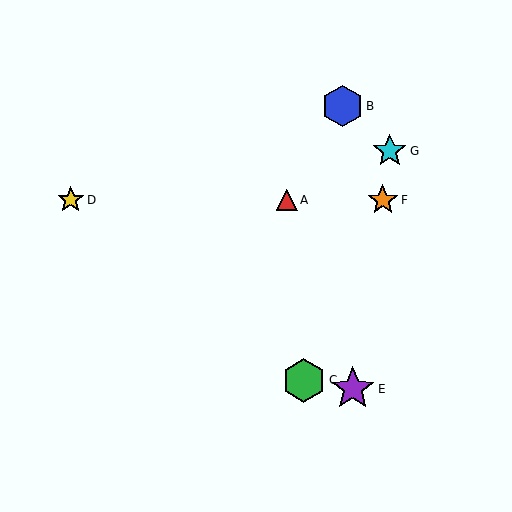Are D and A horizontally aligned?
Yes, both are at y≈200.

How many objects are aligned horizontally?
3 objects (A, D, F) are aligned horizontally.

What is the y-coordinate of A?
Object A is at y≈200.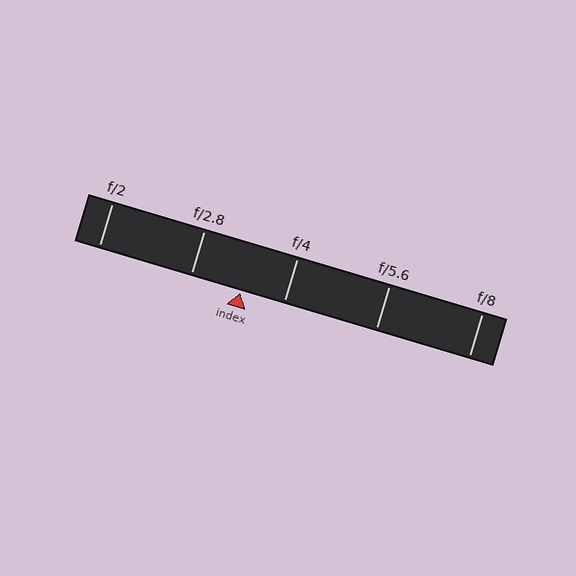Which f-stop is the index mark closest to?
The index mark is closest to f/4.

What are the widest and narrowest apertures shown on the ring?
The widest aperture shown is f/2 and the narrowest is f/8.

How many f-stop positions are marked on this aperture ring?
There are 5 f-stop positions marked.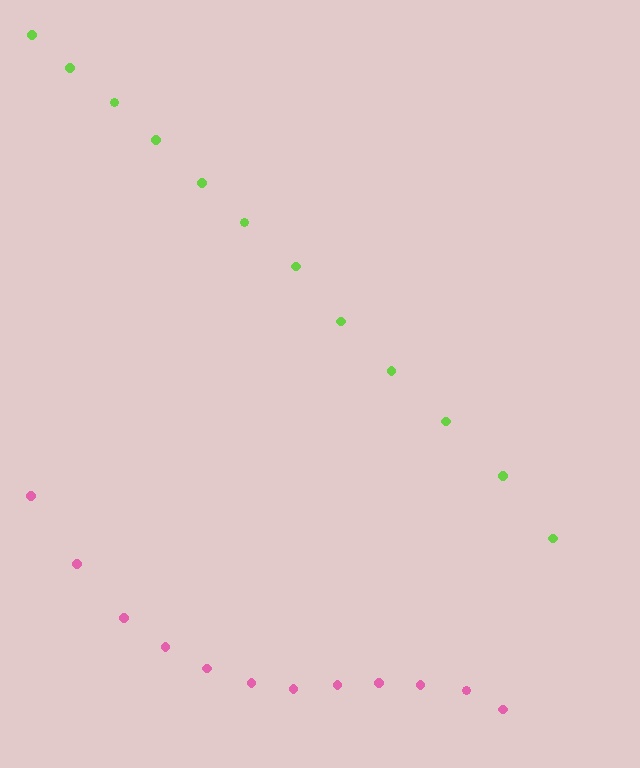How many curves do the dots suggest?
There are 2 distinct paths.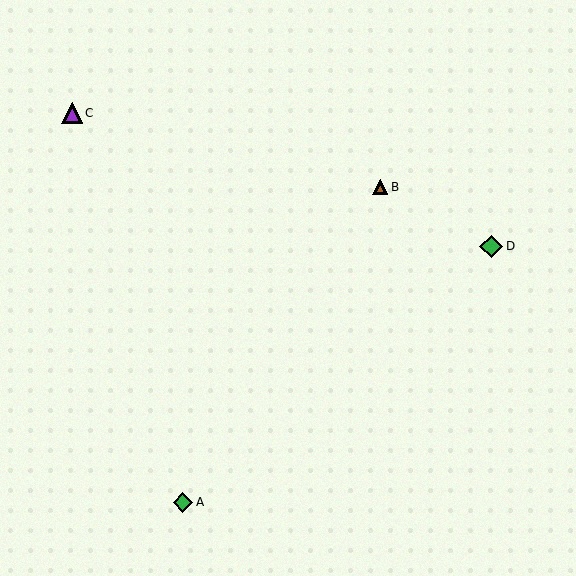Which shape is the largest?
The green diamond (labeled D) is the largest.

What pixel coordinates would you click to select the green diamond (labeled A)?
Click at (183, 502) to select the green diamond A.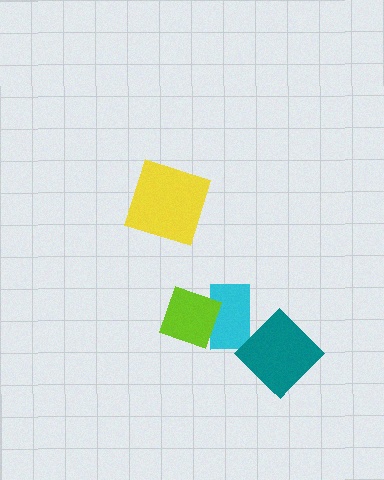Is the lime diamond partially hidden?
No, no other shape covers it.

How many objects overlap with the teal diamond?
1 object overlaps with the teal diamond.